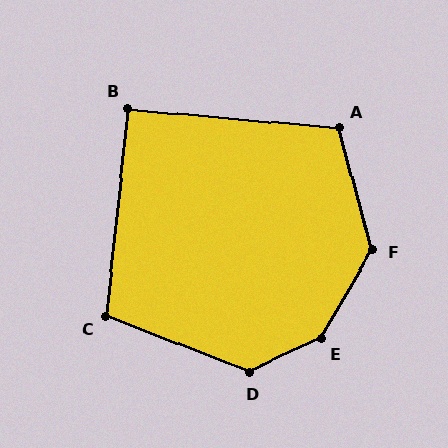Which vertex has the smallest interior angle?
B, at approximately 91 degrees.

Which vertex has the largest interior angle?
E, at approximately 145 degrees.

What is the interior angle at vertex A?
Approximately 110 degrees (obtuse).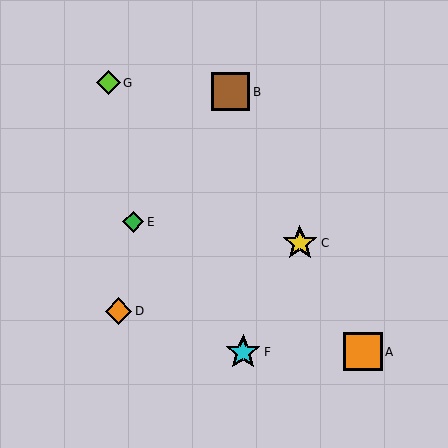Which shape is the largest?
The brown square (labeled B) is the largest.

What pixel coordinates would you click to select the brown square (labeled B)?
Click at (231, 92) to select the brown square B.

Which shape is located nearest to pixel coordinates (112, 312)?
The orange diamond (labeled D) at (119, 311) is nearest to that location.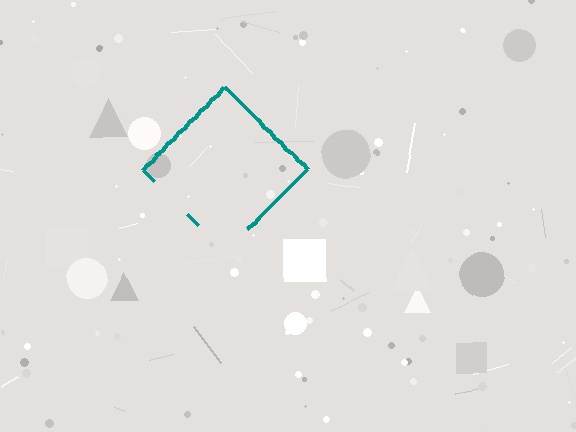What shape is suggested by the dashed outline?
The dashed outline suggests a diamond.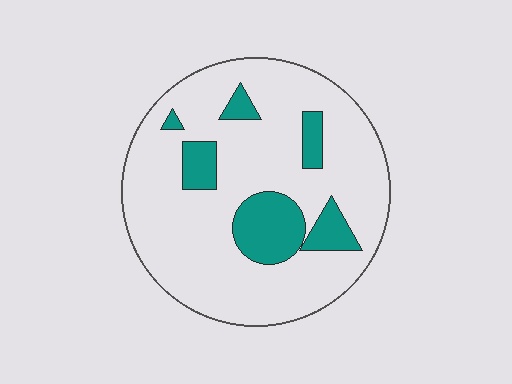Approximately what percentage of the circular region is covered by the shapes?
Approximately 20%.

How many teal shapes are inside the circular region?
6.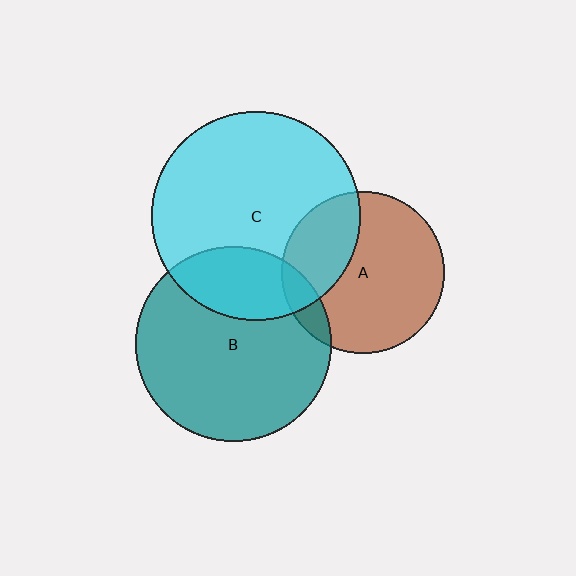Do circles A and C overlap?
Yes.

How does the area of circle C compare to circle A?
Approximately 1.7 times.